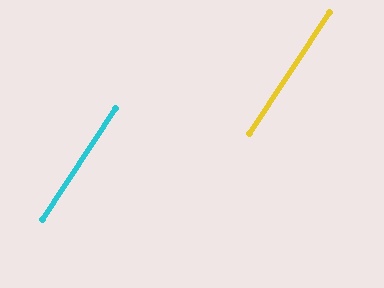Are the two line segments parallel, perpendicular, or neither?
Parallel — their directions differ by only 0.5°.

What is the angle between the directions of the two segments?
Approximately 1 degree.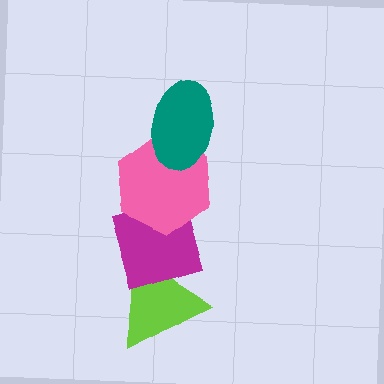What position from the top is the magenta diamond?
The magenta diamond is 3rd from the top.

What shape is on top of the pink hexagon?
The teal ellipse is on top of the pink hexagon.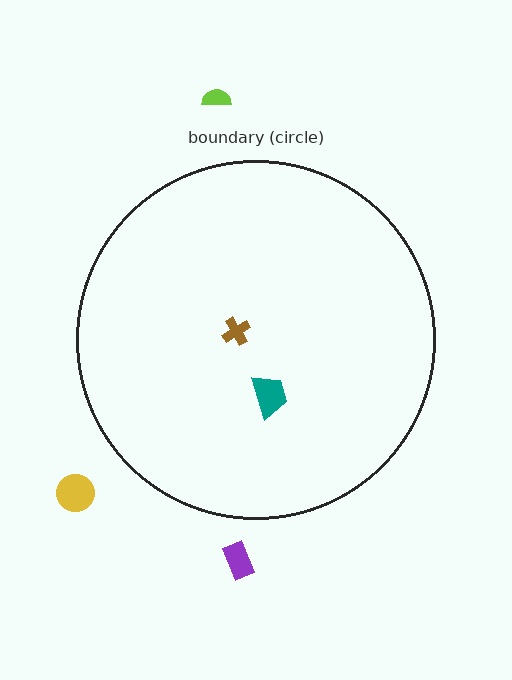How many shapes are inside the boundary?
2 inside, 3 outside.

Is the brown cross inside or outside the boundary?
Inside.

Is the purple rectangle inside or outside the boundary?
Outside.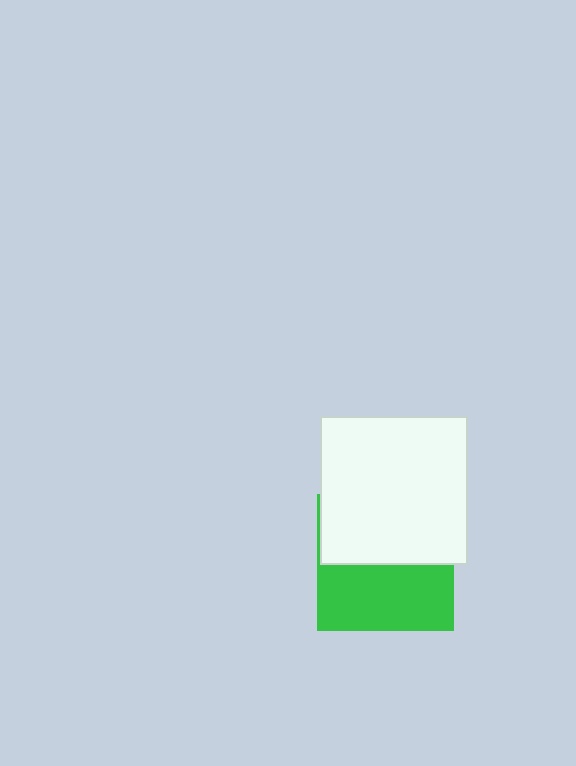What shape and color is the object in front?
The object in front is a white square.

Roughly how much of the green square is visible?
About half of it is visible (roughly 49%).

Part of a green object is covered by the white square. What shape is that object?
It is a square.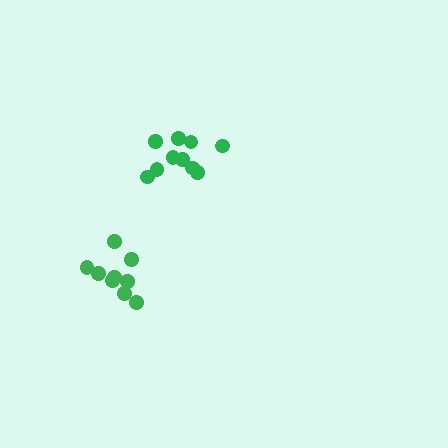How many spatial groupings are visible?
There are 2 spatial groupings.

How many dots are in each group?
Group 1: 10 dots, Group 2: 9 dots (19 total).